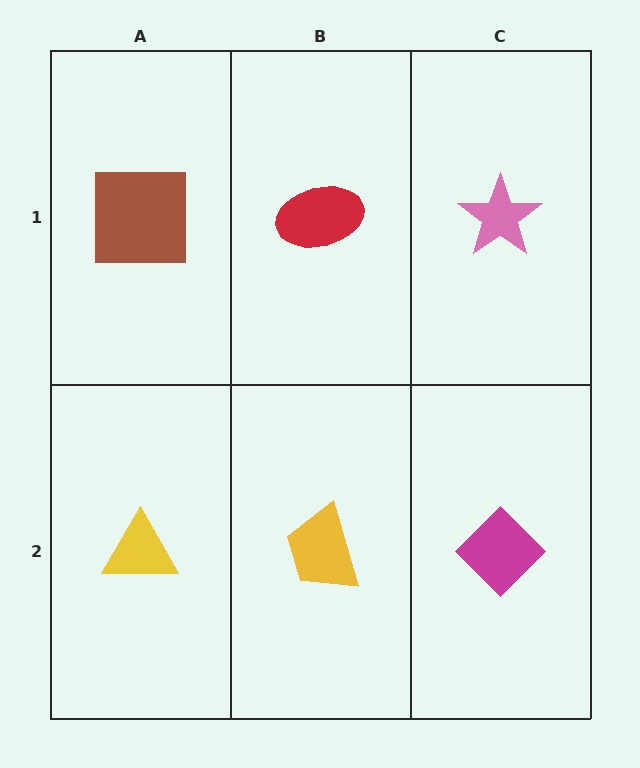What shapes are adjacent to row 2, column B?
A red ellipse (row 1, column B), a yellow triangle (row 2, column A), a magenta diamond (row 2, column C).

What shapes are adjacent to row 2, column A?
A brown square (row 1, column A), a yellow trapezoid (row 2, column B).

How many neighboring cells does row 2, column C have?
2.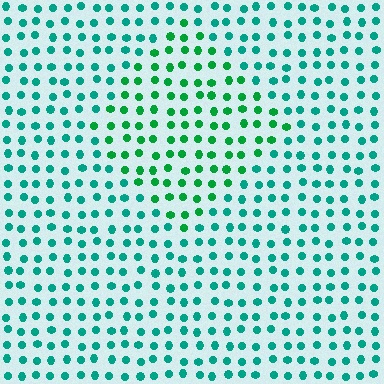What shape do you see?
I see a diamond.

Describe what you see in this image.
The image is filled with small teal elements in a uniform arrangement. A diamond-shaped region is visible where the elements are tinted to a slightly different hue, forming a subtle color boundary.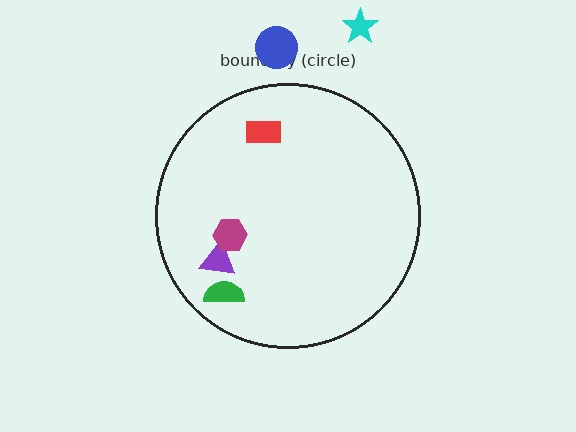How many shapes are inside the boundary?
4 inside, 2 outside.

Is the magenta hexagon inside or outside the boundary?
Inside.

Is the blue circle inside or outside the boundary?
Outside.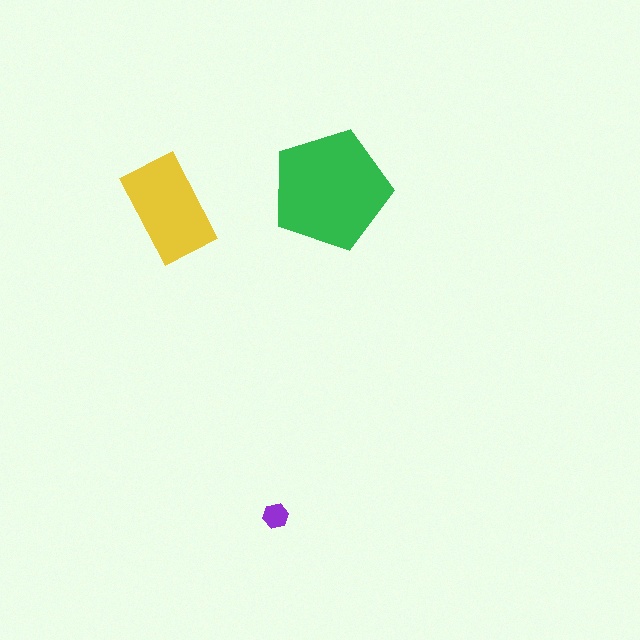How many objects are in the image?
There are 3 objects in the image.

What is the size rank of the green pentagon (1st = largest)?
1st.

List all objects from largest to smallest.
The green pentagon, the yellow rectangle, the purple hexagon.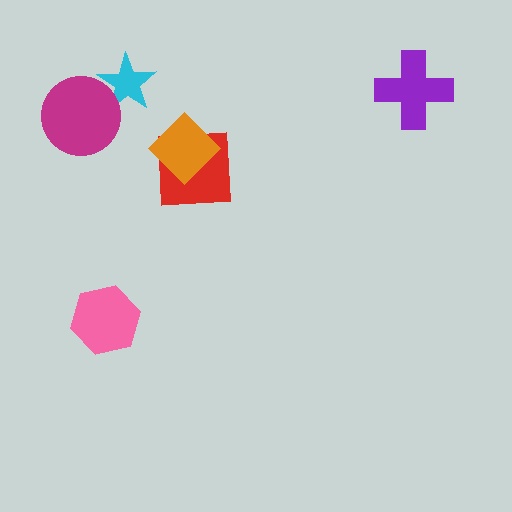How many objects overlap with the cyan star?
1 object overlaps with the cyan star.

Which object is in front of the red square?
The orange diamond is in front of the red square.